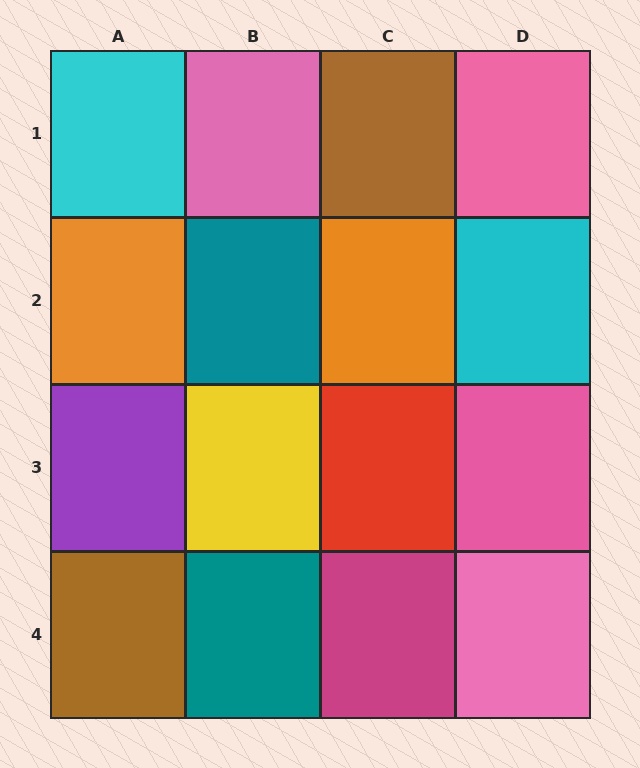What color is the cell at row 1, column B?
Pink.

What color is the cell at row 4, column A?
Brown.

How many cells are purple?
1 cell is purple.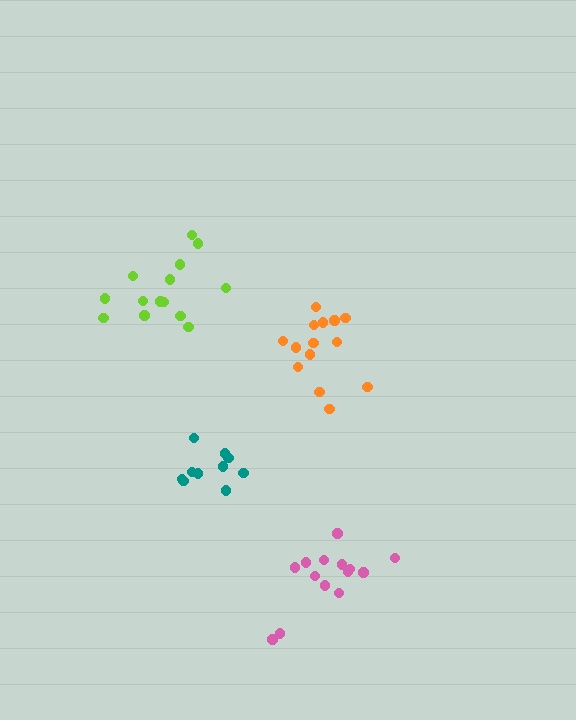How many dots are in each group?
Group 1: 14 dots, Group 2: 10 dots, Group 3: 14 dots, Group 4: 14 dots (52 total).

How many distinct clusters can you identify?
There are 4 distinct clusters.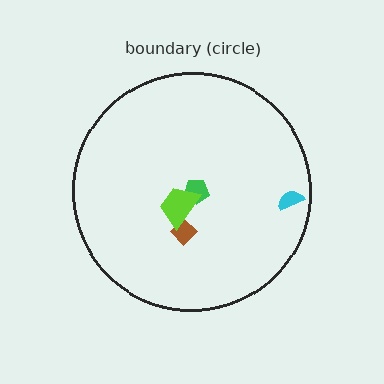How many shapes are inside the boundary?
4 inside, 0 outside.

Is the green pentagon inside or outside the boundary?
Inside.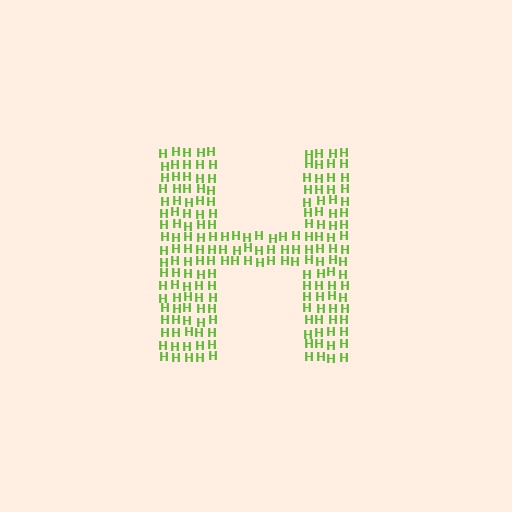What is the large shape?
The large shape is the letter H.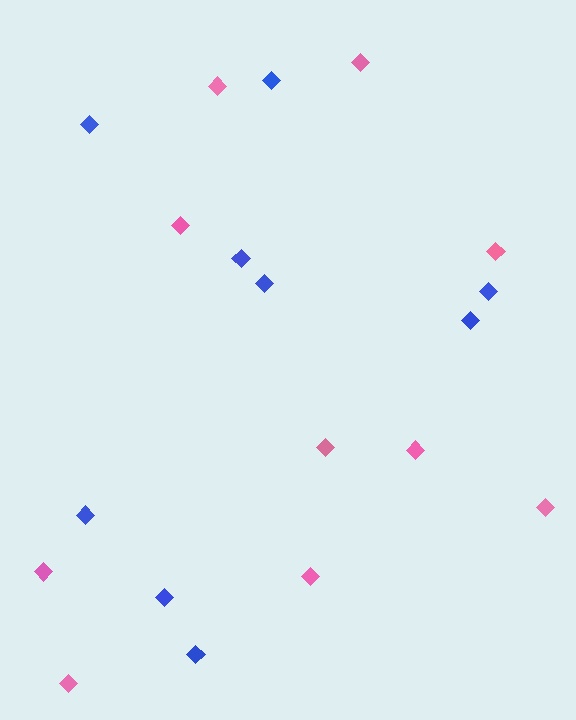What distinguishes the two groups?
There are 2 groups: one group of pink diamonds (10) and one group of blue diamonds (9).